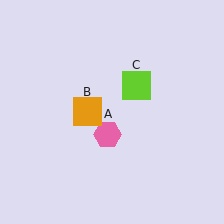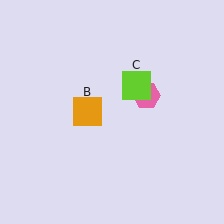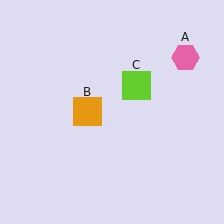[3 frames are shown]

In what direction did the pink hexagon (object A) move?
The pink hexagon (object A) moved up and to the right.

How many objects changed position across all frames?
1 object changed position: pink hexagon (object A).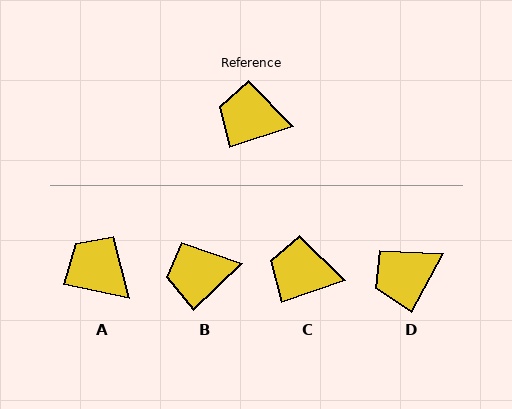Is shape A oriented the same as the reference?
No, it is off by about 31 degrees.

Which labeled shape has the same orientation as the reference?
C.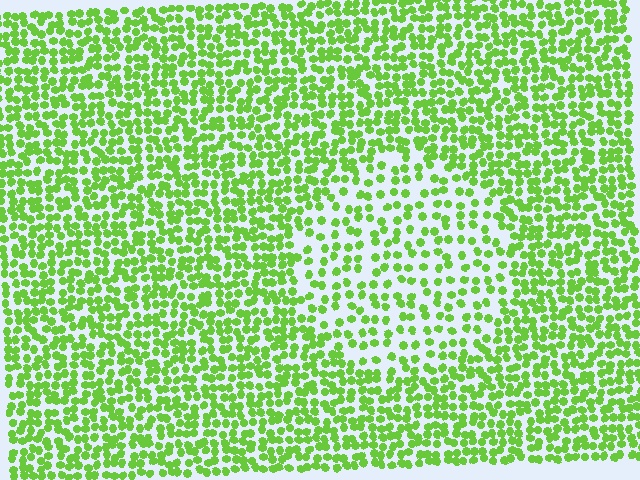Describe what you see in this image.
The image contains small lime elements arranged at two different densities. A circle-shaped region is visible where the elements are less densely packed than the surrounding area.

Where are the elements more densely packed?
The elements are more densely packed outside the circle boundary.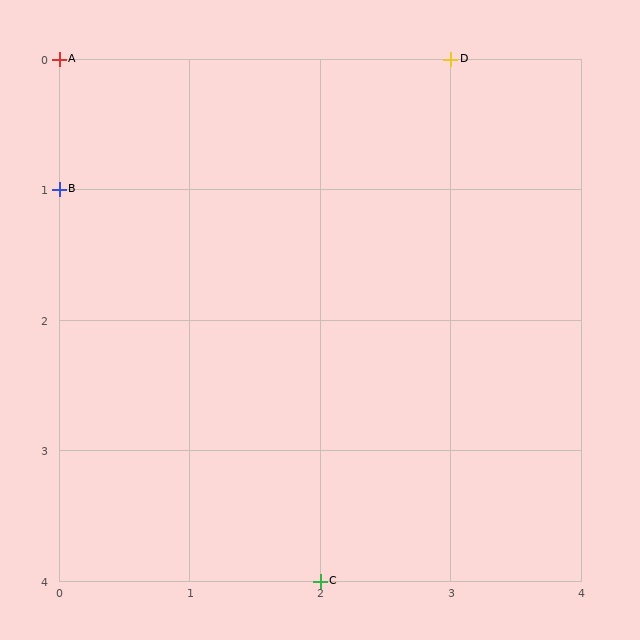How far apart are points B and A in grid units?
Points B and A are 1 row apart.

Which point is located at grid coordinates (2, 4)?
Point C is at (2, 4).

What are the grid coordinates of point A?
Point A is at grid coordinates (0, 0).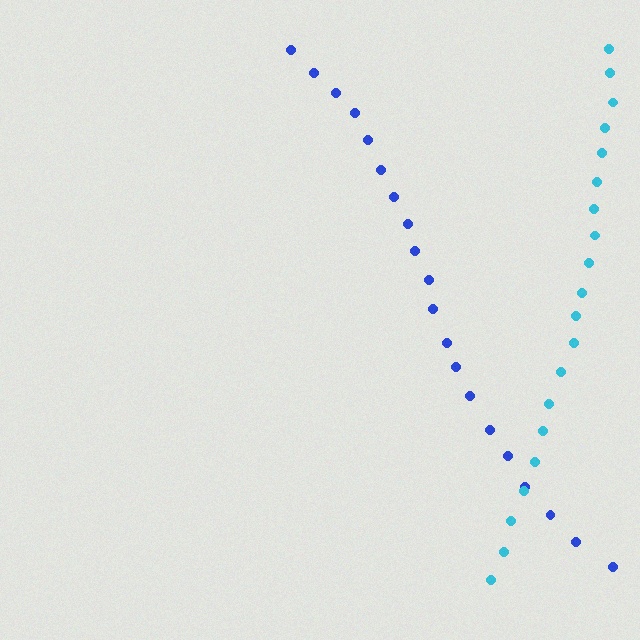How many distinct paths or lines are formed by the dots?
There are 2 distinct paths.